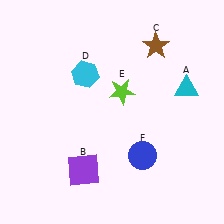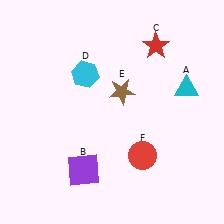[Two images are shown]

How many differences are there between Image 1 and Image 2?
There are 3 differences between the two images.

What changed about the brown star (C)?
In Image 1, C is brown. In Image 2, it changed to red.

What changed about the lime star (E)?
In Image 1, E is lime. In Image 2, it changed to brown.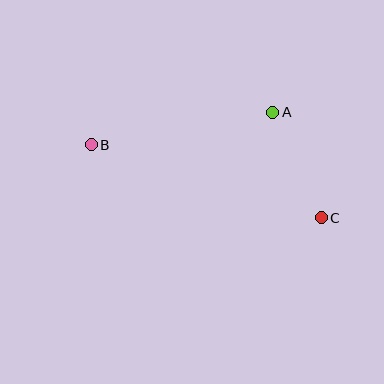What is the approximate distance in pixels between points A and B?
The distance between A and B is approximately 184 pixels.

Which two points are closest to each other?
Points A and C are closest to each other.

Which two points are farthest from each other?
Points B and C are farthest from each other.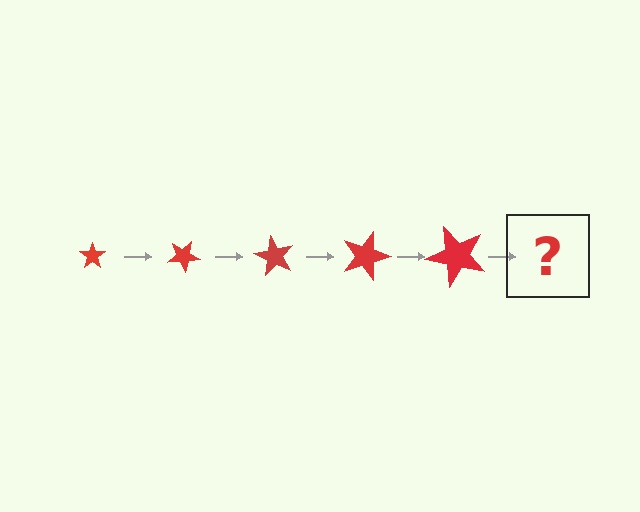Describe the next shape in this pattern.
It should be a star, larger than the previous one and rotated 150 degrees from the start.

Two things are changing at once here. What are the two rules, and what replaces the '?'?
The two rules are that the star grows larger each step and it rotates 30 degrees each step. The '?' should be a star, larger than the previous one and rotated 150 degrees from the start.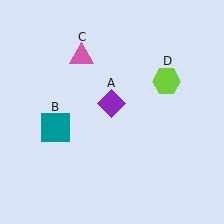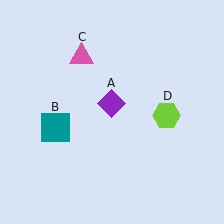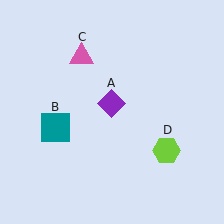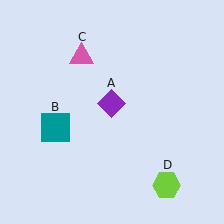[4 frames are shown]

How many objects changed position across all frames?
1 object changed position: lime hexagon (object D).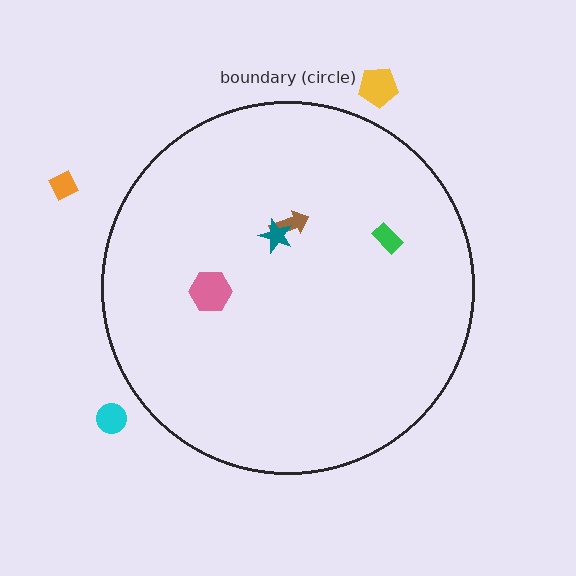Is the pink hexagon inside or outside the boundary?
Inside.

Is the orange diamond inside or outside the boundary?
Outside.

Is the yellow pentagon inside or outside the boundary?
Outside.